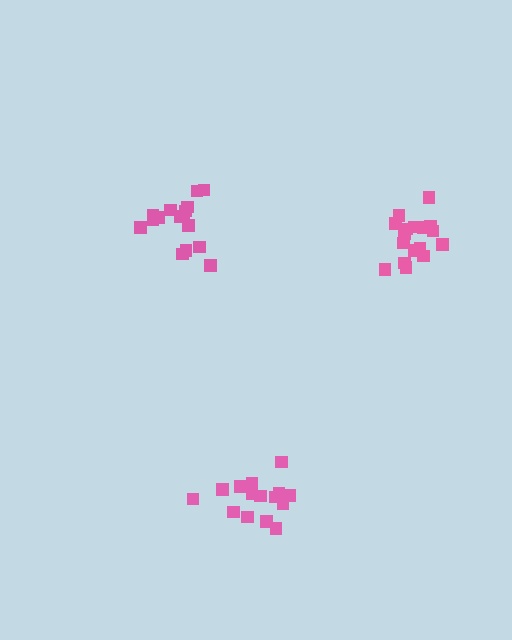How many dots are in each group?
Group 1: 16 dots, Group 2: 17 dots, Group 3: 15 dots (48 total).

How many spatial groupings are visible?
There are 3 spatial groupings.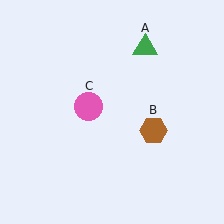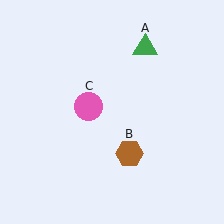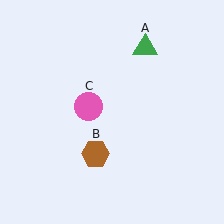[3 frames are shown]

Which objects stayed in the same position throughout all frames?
Green triangle (object A) and pink circle (object C) remained stationary.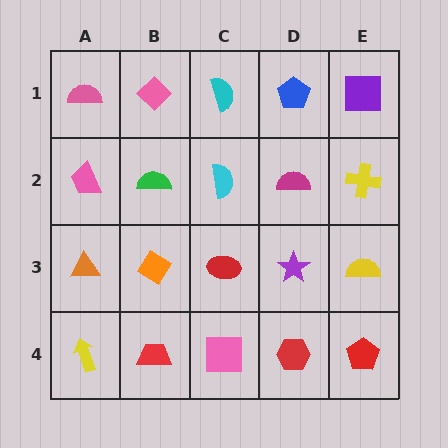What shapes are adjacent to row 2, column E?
A purple square (row 1, column E), a yellow semicircle (row 3, column E), a magenta semicircle (row 2, column D).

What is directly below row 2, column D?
A purple star.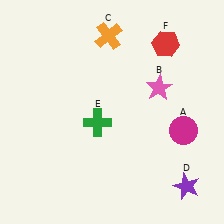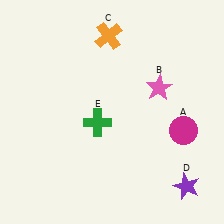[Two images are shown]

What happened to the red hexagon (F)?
The red hexagon (F) was removed in Image 2. It was in the top-right area of Image 1.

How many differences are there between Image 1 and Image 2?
There is 1 difference between the two images.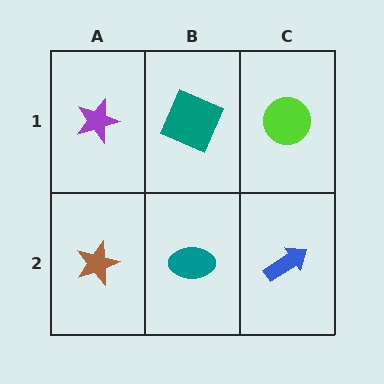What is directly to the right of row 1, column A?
A teal square.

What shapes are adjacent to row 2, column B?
A teal square (row 1, column B), a brown star (row 2, column A), a blue arrow (row 2, column C).